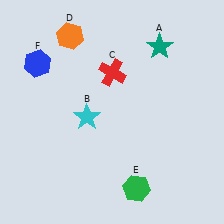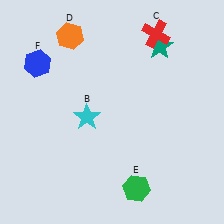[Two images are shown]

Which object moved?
The red cross (C) moved right.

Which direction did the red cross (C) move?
The red cross (C) moved right.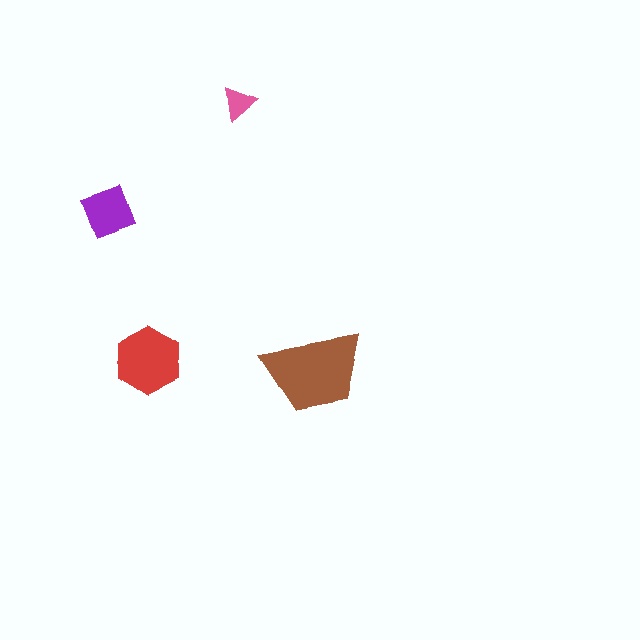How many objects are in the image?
There are 4 objects in the image.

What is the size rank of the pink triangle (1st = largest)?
4th.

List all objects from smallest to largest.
The pink triangle, the purple square, the red hexagon, the brown trapezoid.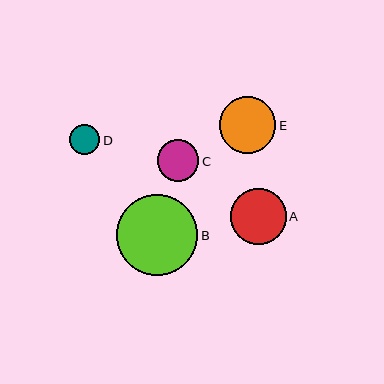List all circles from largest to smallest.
From largest to smallest: B, E, A, C, D.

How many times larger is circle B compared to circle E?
Circle B is approximately 1.4 times the size of circle E.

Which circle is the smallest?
Circle D is the smallest with a size of approximately 30 pixels.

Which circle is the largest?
Circle B is the largest with a size of approximately 81 pixels.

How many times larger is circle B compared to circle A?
Circle B is approximately 1.5 times the size of circle A.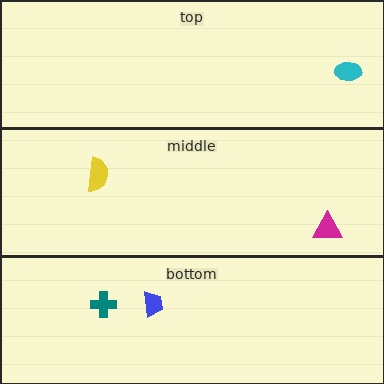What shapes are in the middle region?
The yellow semicircle, the magenta triangle.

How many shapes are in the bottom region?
2.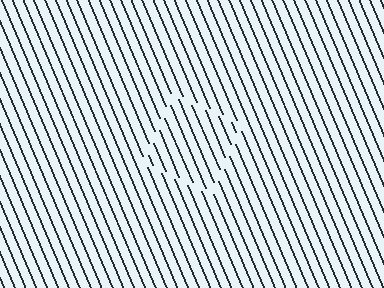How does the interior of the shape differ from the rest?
The interior of the shape contains the same grating, shifted by half a period — the contour is defined by the phase discontinuity where line-ends from the inner and outer gratings abut.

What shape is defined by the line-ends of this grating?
An illusory square. The interior of the shape contains the same grating, shifted by half a period — the contour is defined by the phase discontinuity where line-ends from the inner and outer gratings abut.